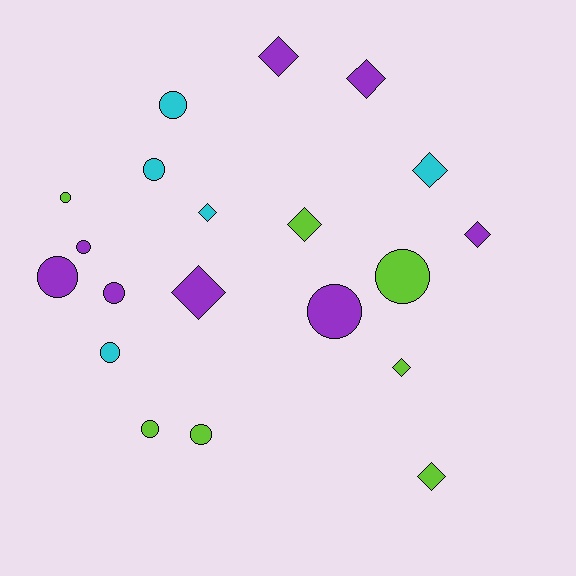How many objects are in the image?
There are 20 objects.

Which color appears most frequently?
Purple, with 8 objects.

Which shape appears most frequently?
Circle, with 11 objects.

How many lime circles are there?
There are 4 lime circles.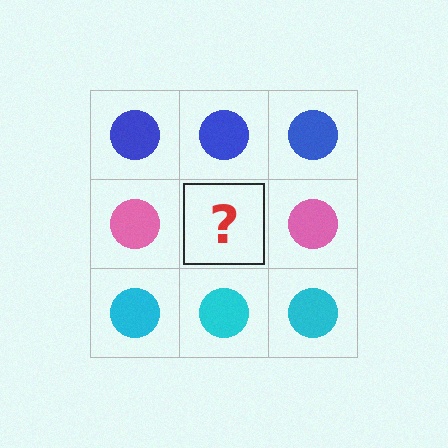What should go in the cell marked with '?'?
The missing cell should contain a pink circle.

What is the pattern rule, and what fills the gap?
The rule is that each row has a consistent color. The gap should be filled with a pink circle.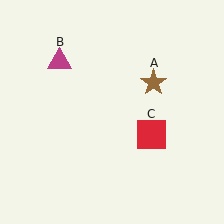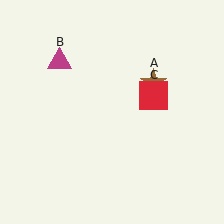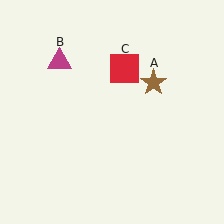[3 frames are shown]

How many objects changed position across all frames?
1 object changed position: red square (object C).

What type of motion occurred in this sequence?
The red square (object C) rotated counterclockwise around the center of the scene.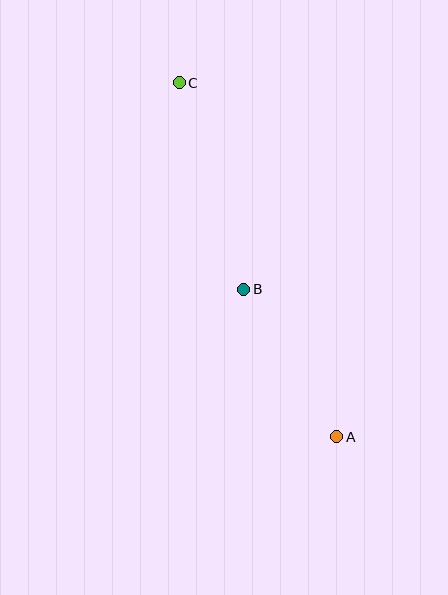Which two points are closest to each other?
Points A and B are closest to each other.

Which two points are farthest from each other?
Points A and C are farthest from each other.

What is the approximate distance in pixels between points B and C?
The distance between B and C is approximately 216 pixels.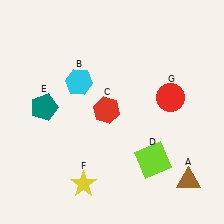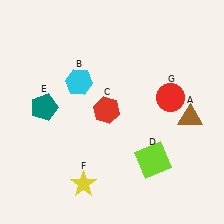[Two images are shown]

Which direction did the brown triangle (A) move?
The brown triangle (A) moved up.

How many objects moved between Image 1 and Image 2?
1 object moved between the two images.